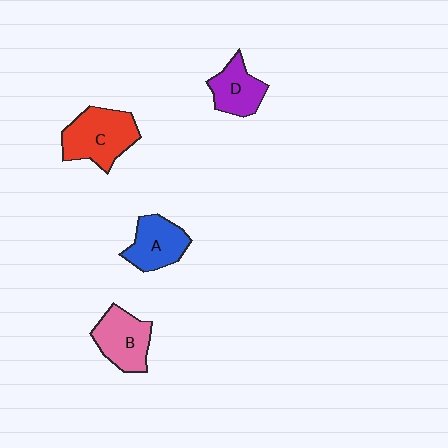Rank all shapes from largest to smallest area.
From largest to smallest: C (red), B (pink), A (blue), D (purple).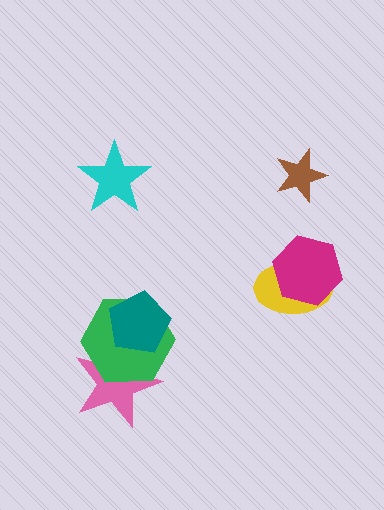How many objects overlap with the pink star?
2 objects overlap with the pink star.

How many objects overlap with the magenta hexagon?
1 object overlaps with the magenta hexagon.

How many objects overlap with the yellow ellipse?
1 object overlaps with the yellow ellipse.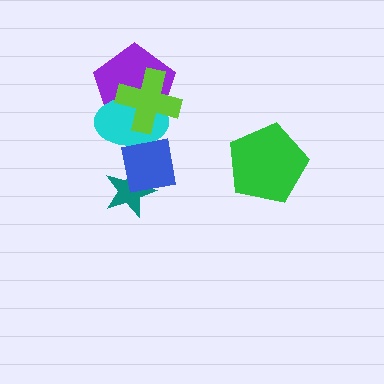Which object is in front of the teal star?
The blue square is in front of the teal star.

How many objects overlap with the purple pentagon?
2 objects overlap with the purple pentagon.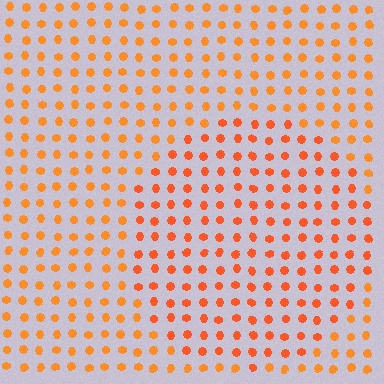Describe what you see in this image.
The image is filled with small orange elements in a uniform arrangement. A circle-shaped region is visible where the elements are tinted to a slightly different hue, forming a subtle color boundary.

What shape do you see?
I see a circle.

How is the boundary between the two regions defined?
The boundary is defined purely by a slight shift in hue (about 16 degrees). Spacing, size, and orientation are identical on both sides.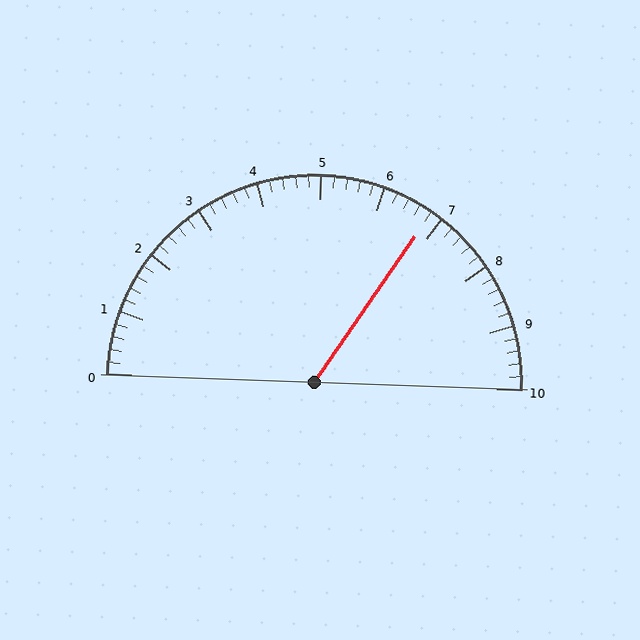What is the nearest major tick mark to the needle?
The nearest major tick mark is 7.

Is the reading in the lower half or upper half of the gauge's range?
The reading is in the upper half of the range (0 to 10).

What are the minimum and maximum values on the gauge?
The gauge ranges from 0 to 10.